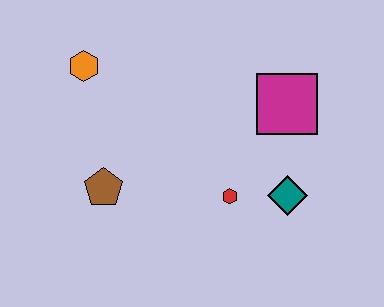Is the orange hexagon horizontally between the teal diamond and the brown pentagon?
No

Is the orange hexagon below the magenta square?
No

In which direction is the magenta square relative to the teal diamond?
The magenta square is above the teal diamond.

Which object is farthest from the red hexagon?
The orange hexagon is farthest from the red hexagon.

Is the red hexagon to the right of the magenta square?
No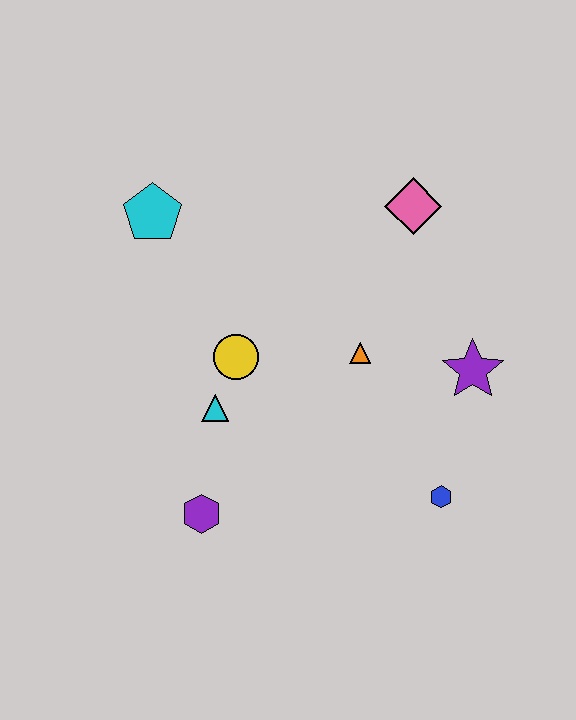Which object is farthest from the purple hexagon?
The pink diamond is farthest from the purple hexagon.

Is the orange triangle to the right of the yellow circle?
Yes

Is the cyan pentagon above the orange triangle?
Yes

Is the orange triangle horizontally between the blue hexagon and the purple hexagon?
Yes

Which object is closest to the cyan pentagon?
The yellow circle is closest to the cyan pentagon.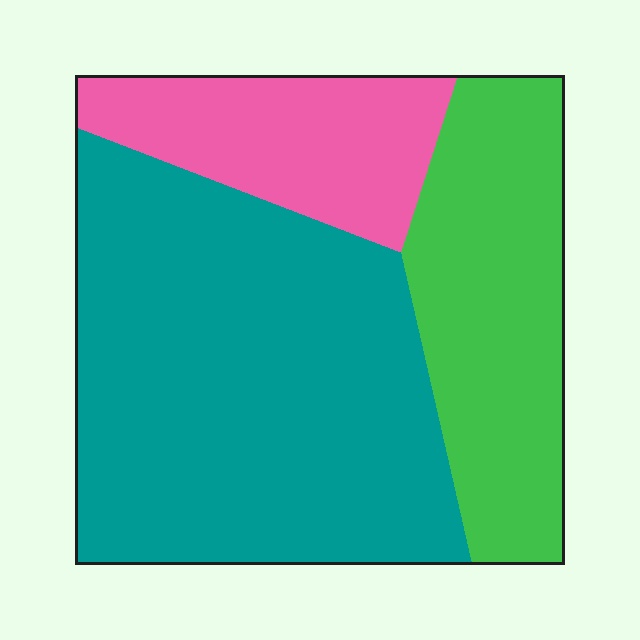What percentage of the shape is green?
Green takes up between a quarter and a half of the shape.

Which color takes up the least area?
Pink, at roughly 20%.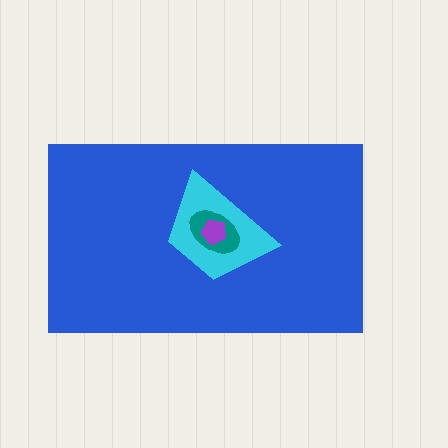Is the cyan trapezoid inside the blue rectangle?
Yes.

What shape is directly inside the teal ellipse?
The purple pentagon.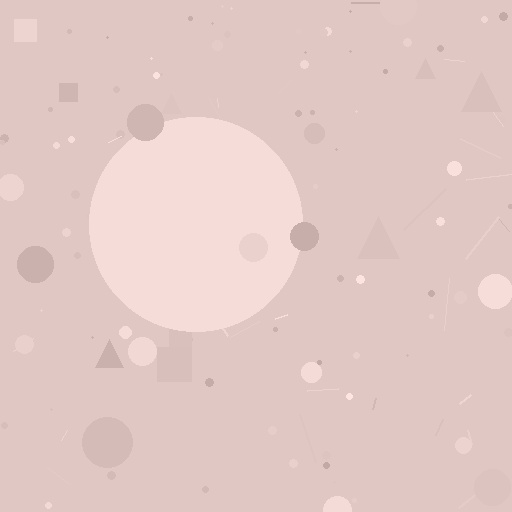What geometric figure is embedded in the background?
A circle is embedded in the background.